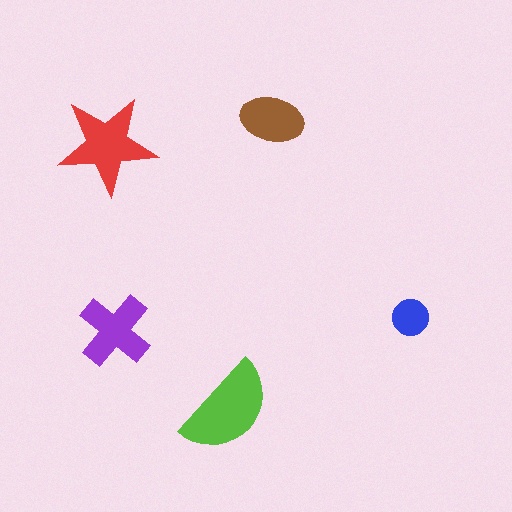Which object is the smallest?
The blue circle.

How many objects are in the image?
There are 5 objects in the image.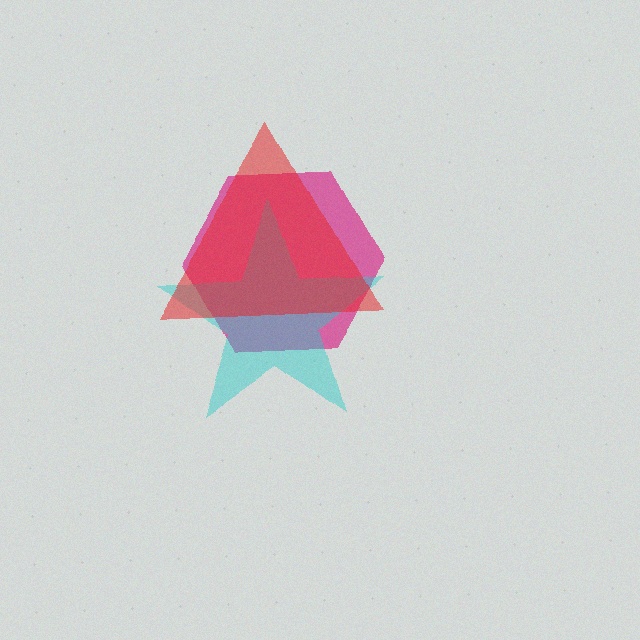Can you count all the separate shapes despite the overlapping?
Yes, there are 3 separate shapes.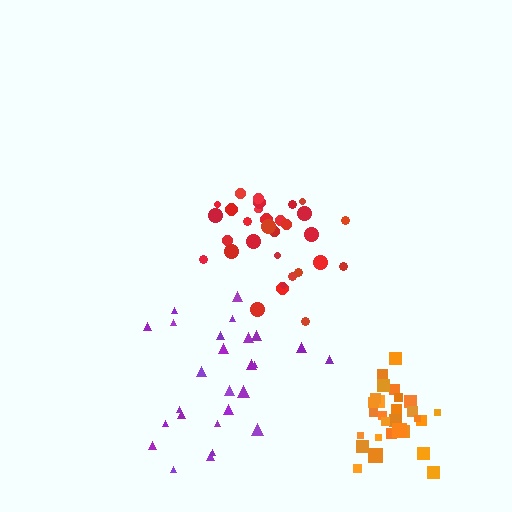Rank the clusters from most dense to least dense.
orange, red, purple.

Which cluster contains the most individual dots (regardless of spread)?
Red (33).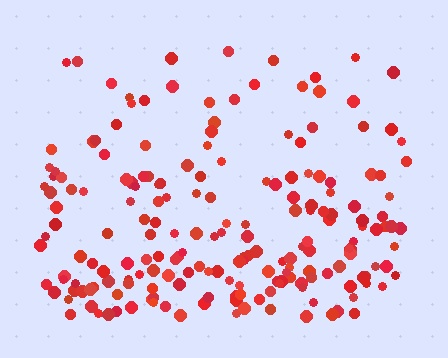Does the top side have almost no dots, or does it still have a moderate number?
Still a moderate number, just noticeably fewer than the bottom.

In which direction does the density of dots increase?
From top to bottom, with the bottom side densest.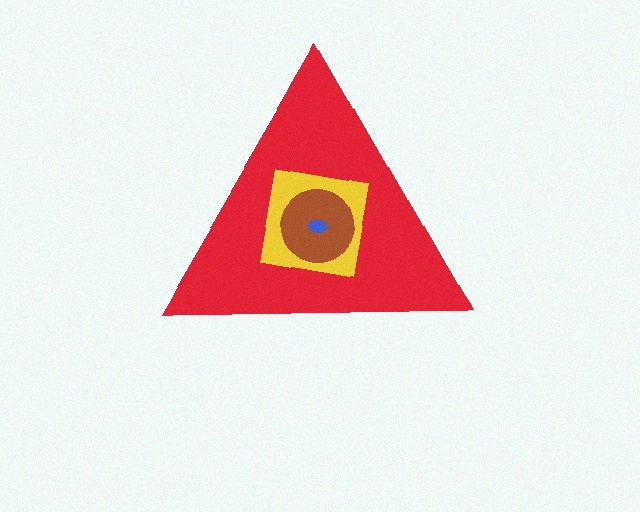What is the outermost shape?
The red triangle.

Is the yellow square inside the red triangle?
Yes.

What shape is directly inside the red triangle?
The yellow square.